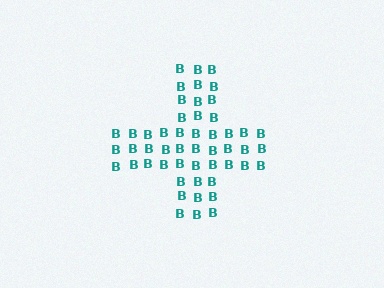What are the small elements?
The small elements are letter B's.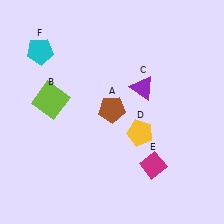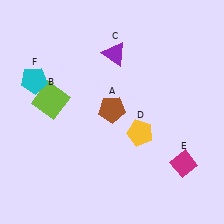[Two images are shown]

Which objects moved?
The objects that moved are: the purple triangle (C), the magenta diamond (E), the cyan pentagon (F).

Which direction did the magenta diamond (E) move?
The magenta diamond (E) moved right.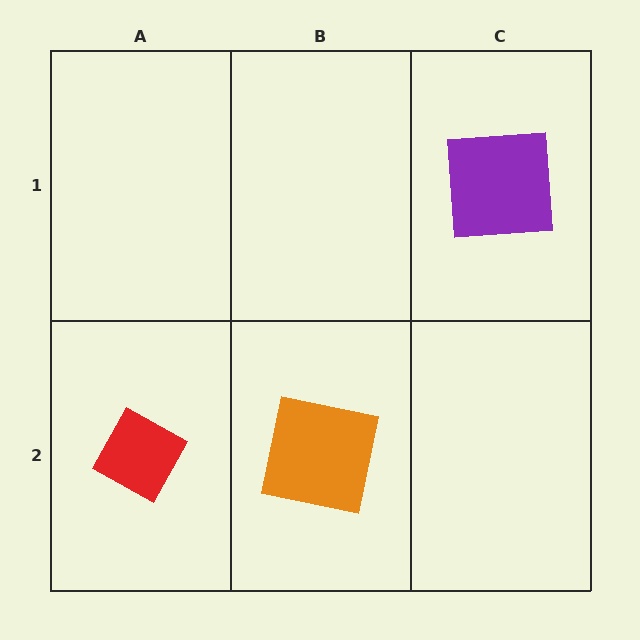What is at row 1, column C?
A purple square.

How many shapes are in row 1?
1 shape.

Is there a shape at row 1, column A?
No, that cell is empty.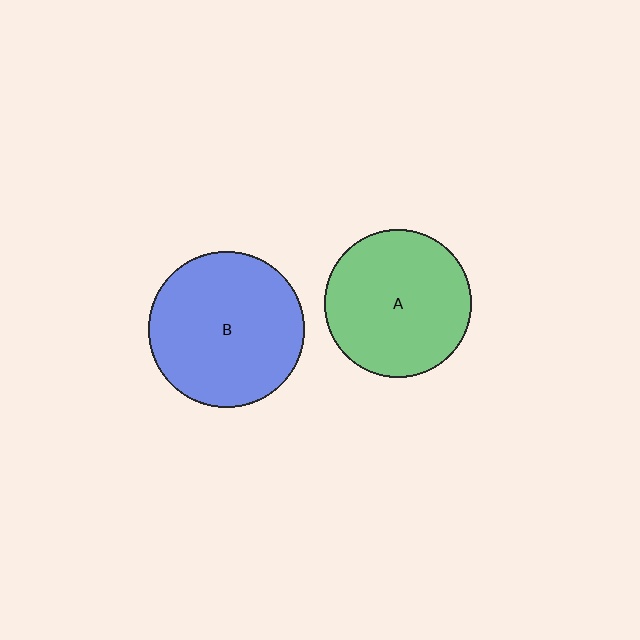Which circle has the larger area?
Circle B (blue).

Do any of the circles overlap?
No, none of the circles overlap.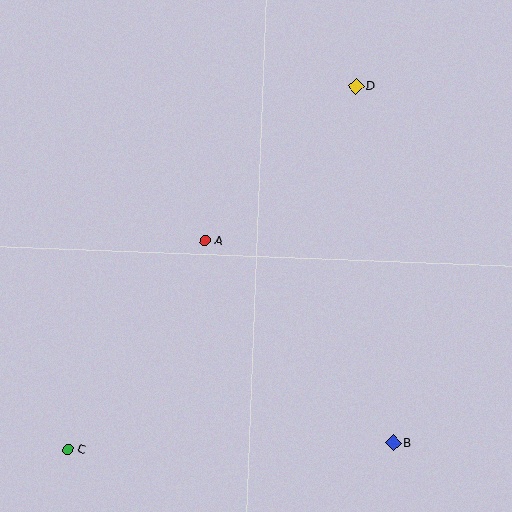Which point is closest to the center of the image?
Point A at (205, 240) is closest to the center.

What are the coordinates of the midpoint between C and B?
The midpoint between C and B is at (231, 446).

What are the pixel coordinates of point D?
Point D is at (356, 86).